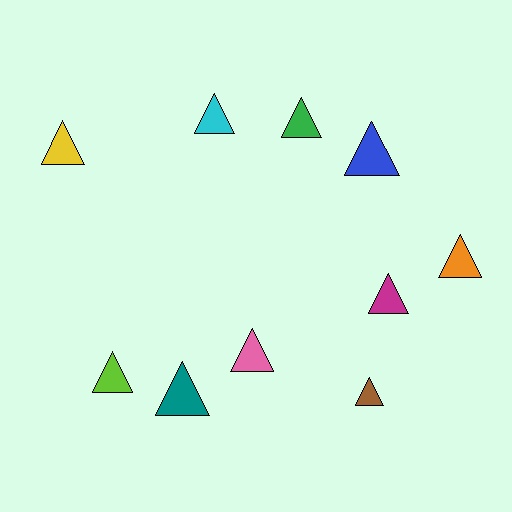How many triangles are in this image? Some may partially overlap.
There are 10 triangles.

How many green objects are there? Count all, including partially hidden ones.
There is 1 green object.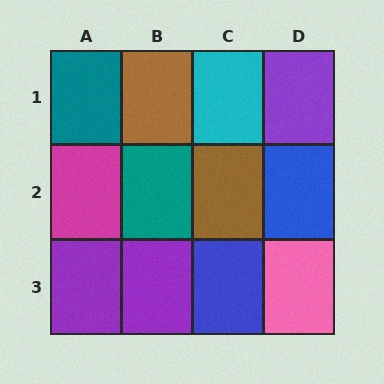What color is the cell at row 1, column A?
Teal.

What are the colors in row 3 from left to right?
Purple, purple, blue, pink.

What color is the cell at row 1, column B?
Brown.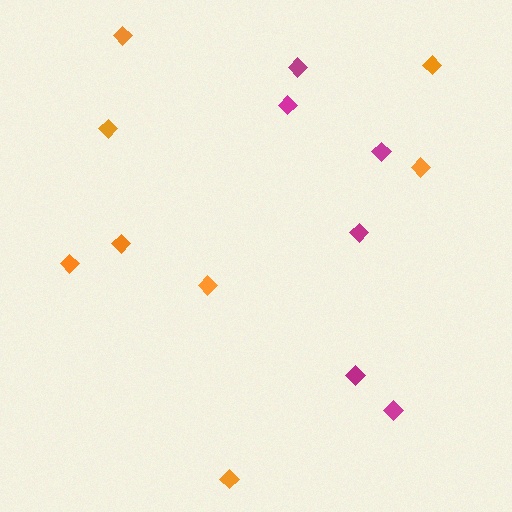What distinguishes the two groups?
There are 2 groups: one group of magenta diamonds (6) and one group of orange diamonds (8).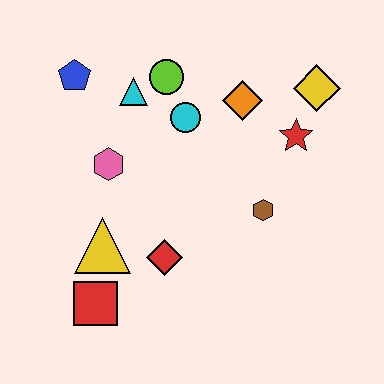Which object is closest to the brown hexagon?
The red star is closest to the brown hexagon.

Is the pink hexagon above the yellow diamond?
No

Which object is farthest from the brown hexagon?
The blue pentagon is farthest from the brown hexagon.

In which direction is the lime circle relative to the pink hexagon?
The lime circle is above the pink hexagon.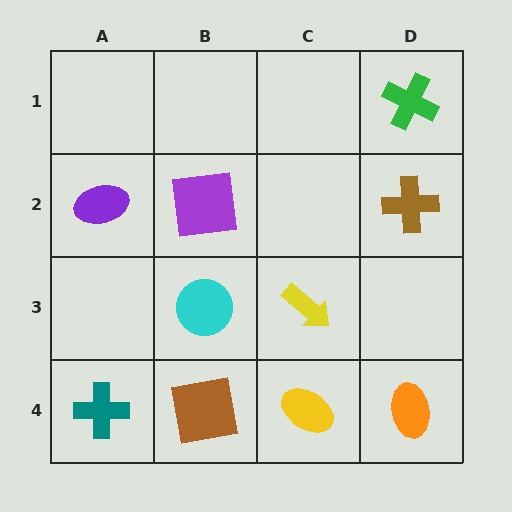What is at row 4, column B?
A brown square.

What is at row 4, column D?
An orange ellipse.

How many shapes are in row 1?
1 shape.